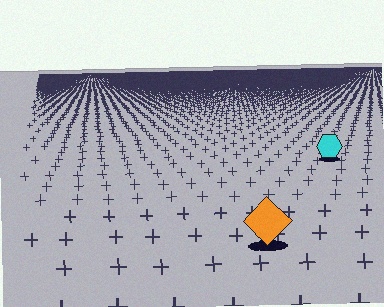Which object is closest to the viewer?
The orange diamond is closest. The texture marks near it are larger and more spread out.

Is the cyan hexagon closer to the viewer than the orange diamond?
No. The orange diamond is closer — you can tell from the texture gradient: the ground texture is coarser near it.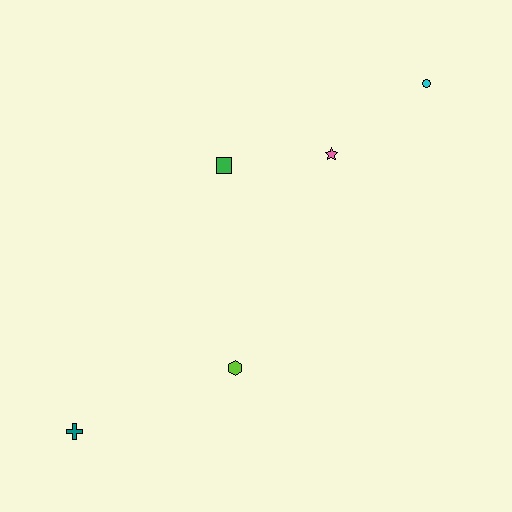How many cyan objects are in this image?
There is 1 cyan object.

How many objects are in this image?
There are 5 objects.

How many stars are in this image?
There is 1 star.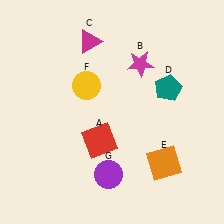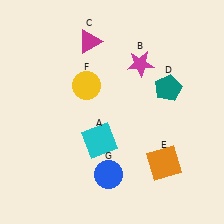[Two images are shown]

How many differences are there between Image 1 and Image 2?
There are 2 differences between the two images.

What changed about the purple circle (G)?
In Image 1, G is purple. In Image 2, it changed to blue.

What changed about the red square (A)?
In Image 1, A is red. In Image 2, it changed to cyan.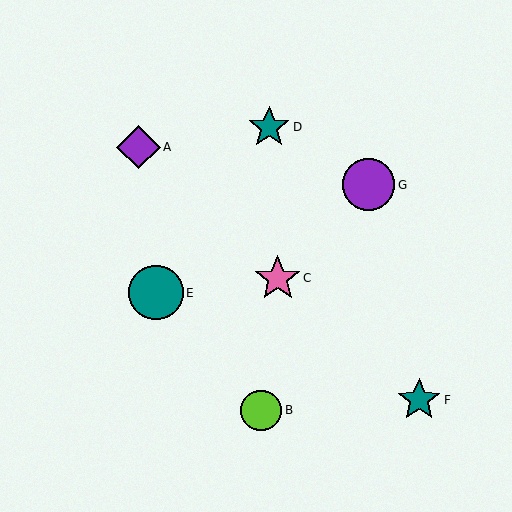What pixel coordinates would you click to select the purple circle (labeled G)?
Click at (369, 185) to select the purple circle G.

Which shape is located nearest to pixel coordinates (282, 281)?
The pink star (labeled C) at (278, 279) is nearest to that location.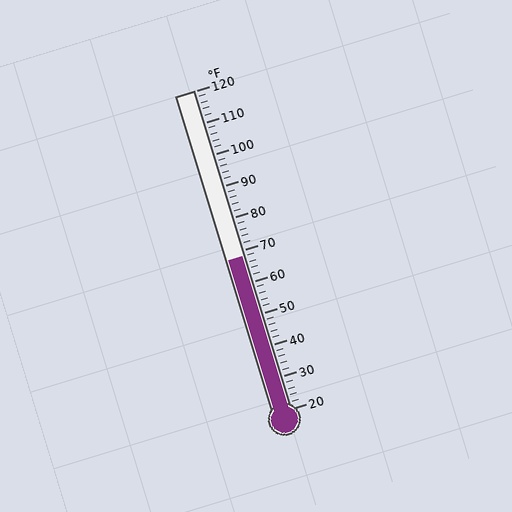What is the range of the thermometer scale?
The thermometer scale ranges from 20°F to 120°F.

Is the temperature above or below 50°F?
The temperature is above 50°F.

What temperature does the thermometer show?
The thermometer shows approximately 68°F.